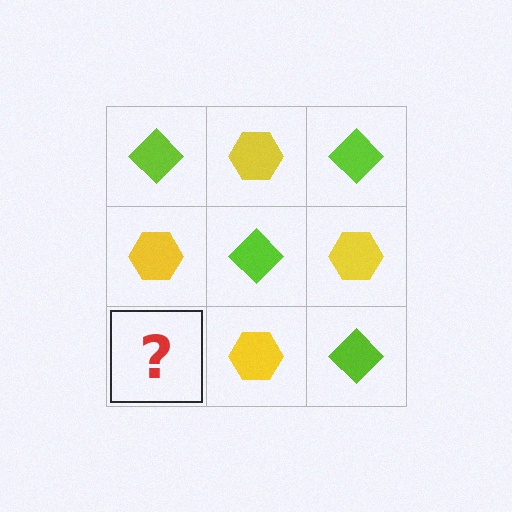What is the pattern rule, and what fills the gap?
The rule is that it alternates lime diamond and yellow hexagon in a checkerboard pattern. The gap should be filled with a lime diamond.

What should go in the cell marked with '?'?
The missing cell should contain a lime diamond.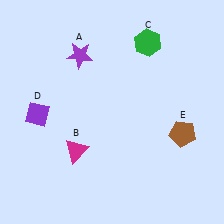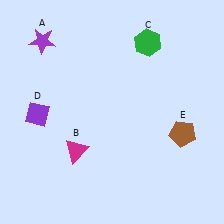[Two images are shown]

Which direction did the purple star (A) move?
The purple star (A) moved left.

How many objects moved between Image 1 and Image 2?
1 object moved between the two images.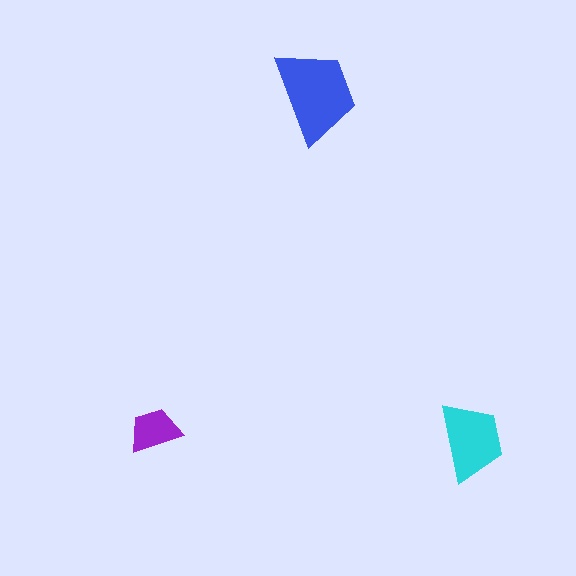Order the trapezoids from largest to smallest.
the blue one, the cyan one, the purple one.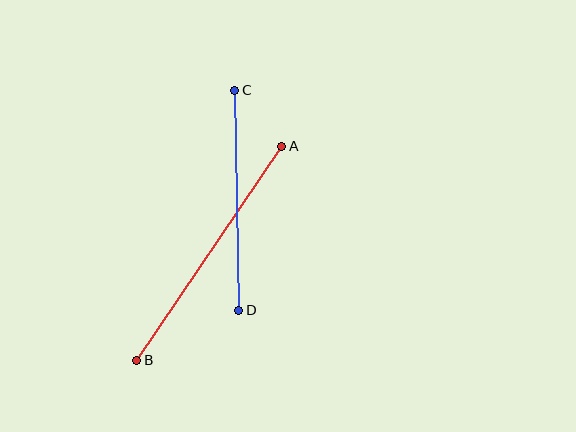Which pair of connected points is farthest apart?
Points A and B are farthest apart.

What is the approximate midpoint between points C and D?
The midpoint is at approximately (237, 200) pixels.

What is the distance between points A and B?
The distance is approximately 259 pixels.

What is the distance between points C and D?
The distance is approximately 220 pixels.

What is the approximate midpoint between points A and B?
The midpoint is at approximately (209, 253) pixels.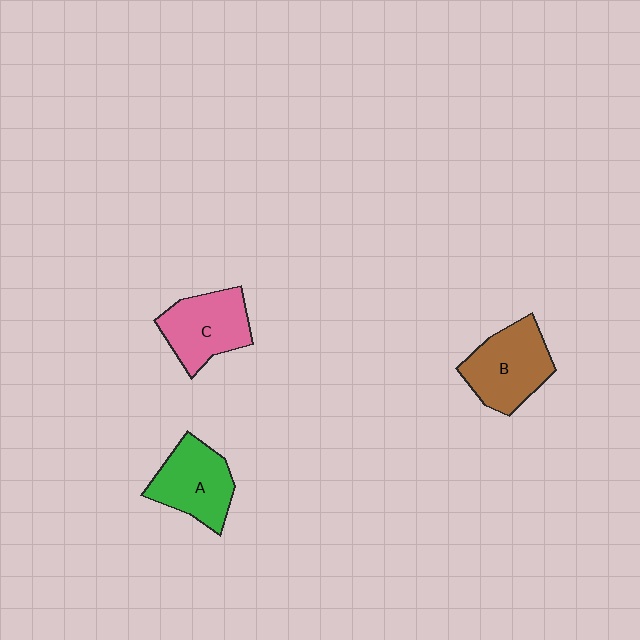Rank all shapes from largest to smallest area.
From largest to smallest: B (brown), C (pink), A (green).